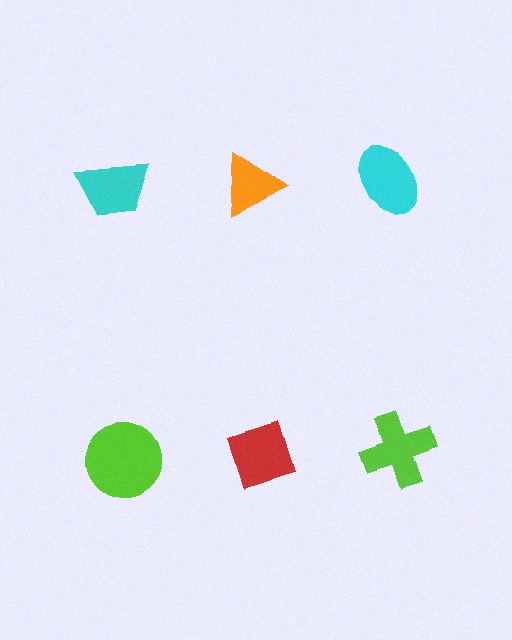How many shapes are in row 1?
3 shapes.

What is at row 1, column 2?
An orange triangle.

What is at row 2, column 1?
A lime circle.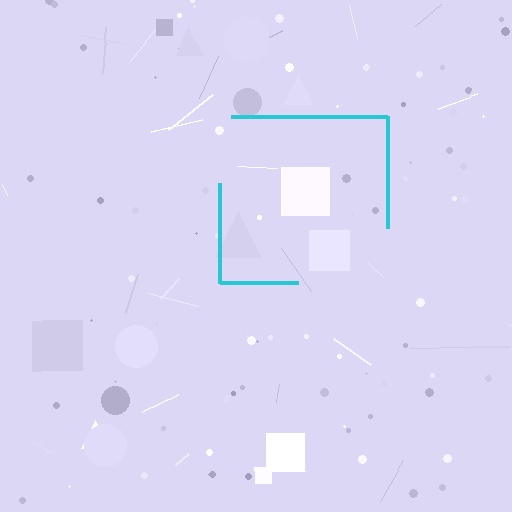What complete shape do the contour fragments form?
The contour fragments form a square.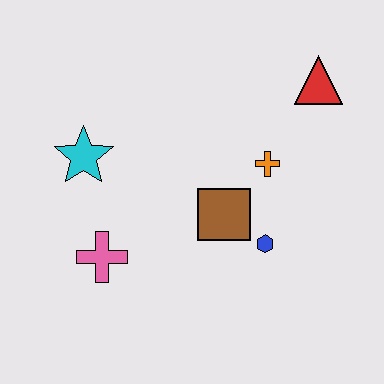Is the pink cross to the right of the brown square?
No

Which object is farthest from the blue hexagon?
The cyan star is farthest from the blue hexagon.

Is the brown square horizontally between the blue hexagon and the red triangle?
No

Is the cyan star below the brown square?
No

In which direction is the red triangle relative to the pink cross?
The red triangle is to the right of the pink cross.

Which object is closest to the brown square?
The blue hexagon is closest to the brown square.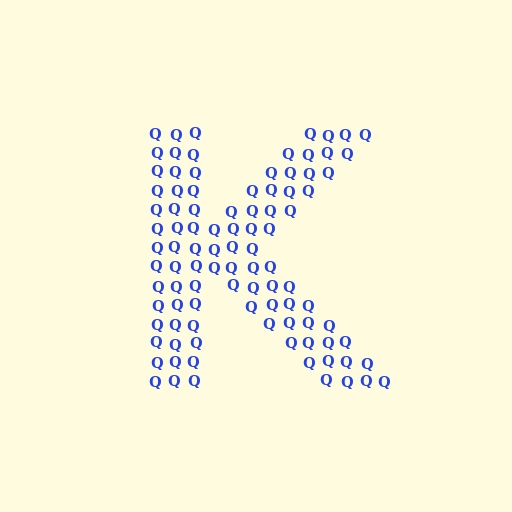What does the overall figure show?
The overall figure shows the letter K.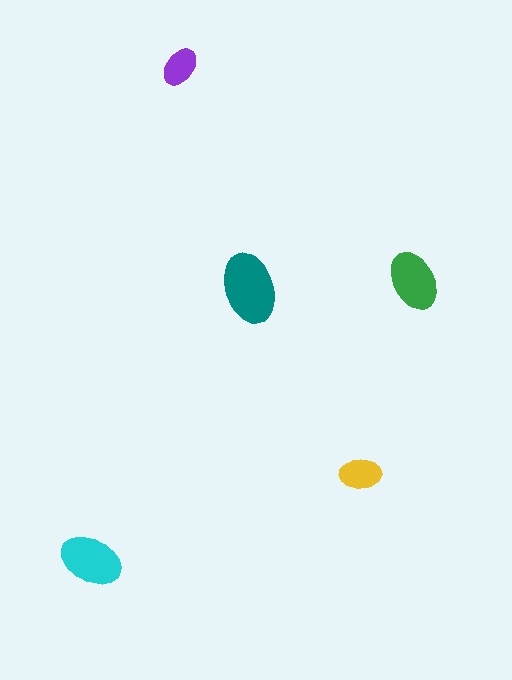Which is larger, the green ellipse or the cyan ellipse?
The cyan one.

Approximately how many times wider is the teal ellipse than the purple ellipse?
About 2 times wider.